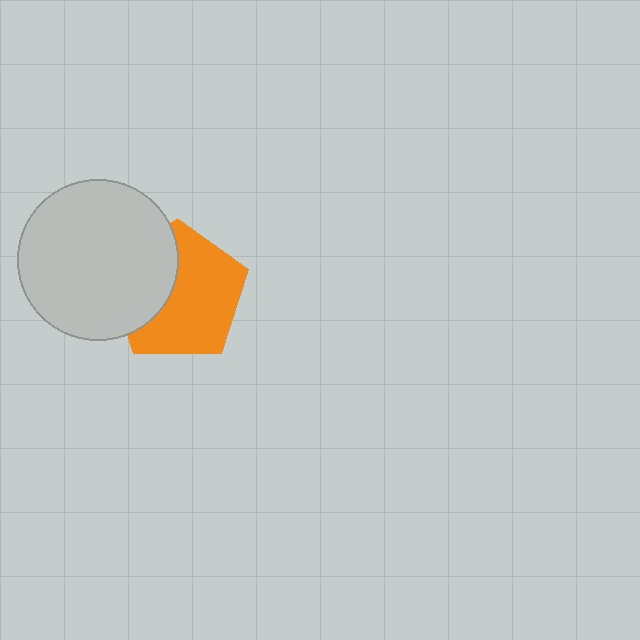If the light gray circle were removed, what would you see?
You would see the complete orange pentagon.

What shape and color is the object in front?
The object in front is a light gray circle.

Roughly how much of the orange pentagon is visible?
About half of it is visible (roughly 64%).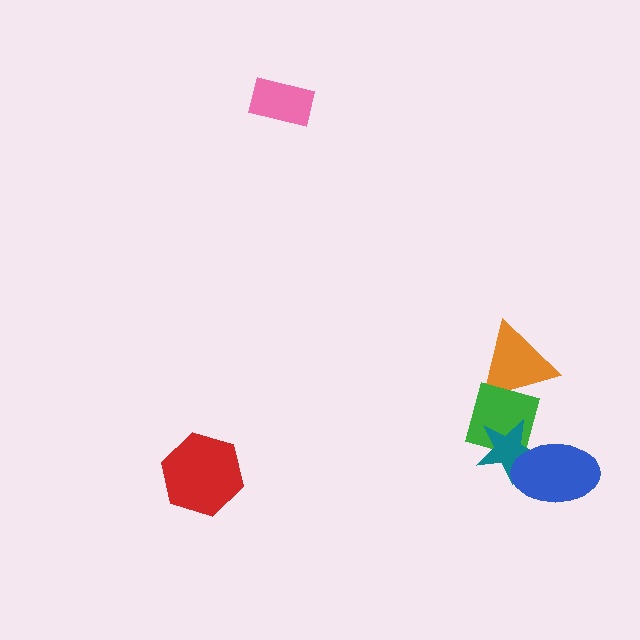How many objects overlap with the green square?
2 objects overlap with the green square.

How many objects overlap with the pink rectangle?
0 objects overlap with the pink rectangle.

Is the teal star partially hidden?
Yes, it is partially covered by another shape.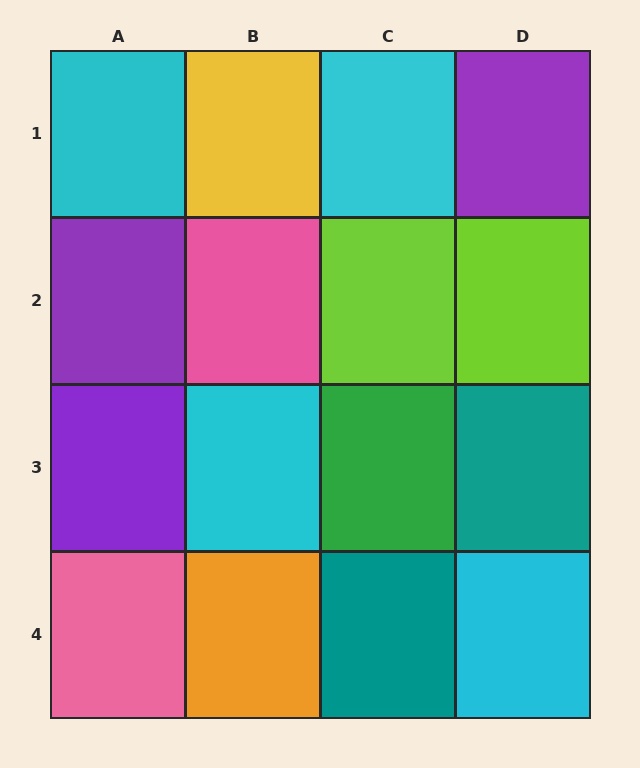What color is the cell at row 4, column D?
Cyan.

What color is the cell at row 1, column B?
Yellow.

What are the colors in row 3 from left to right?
Purple, cyan, green, teal.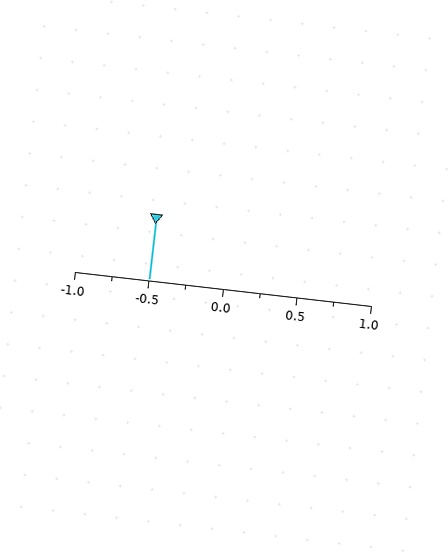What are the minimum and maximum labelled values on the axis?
The axis runs from -1.0 to 1.0.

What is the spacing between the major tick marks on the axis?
The major ticks are spaced 0.5 apart.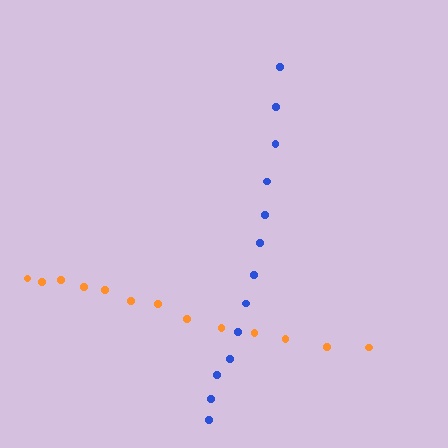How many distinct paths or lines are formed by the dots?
There are 2 distinct paths.